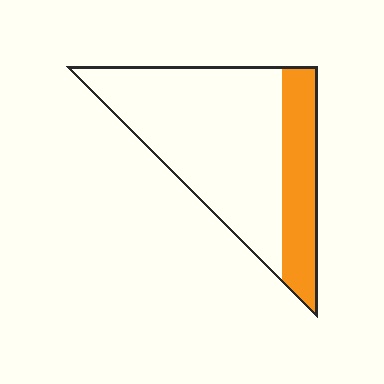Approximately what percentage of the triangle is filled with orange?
Approximately 25%.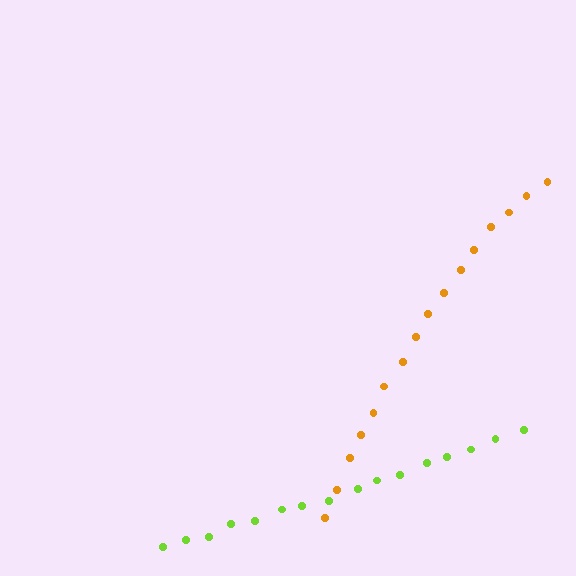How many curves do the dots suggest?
There are 2 distinct paths.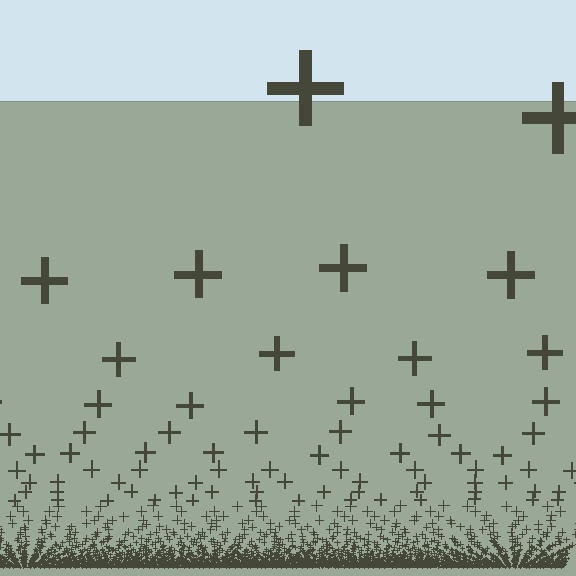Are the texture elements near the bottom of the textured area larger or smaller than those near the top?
Smaller. The gradient is inverted — elements near the bottom are smaller and denser.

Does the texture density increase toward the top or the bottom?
Density increases toward the bottom.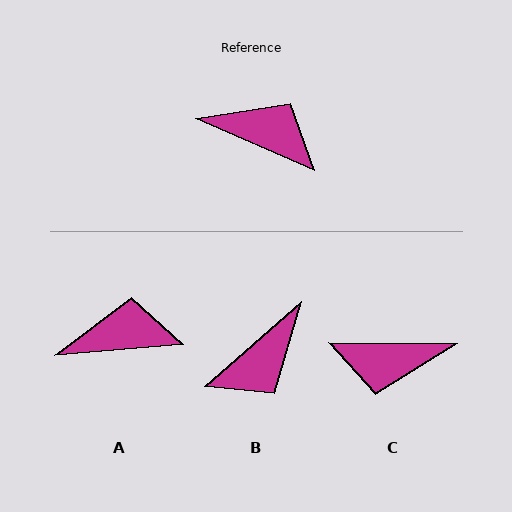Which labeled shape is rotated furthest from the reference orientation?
C, about 156 degrees away.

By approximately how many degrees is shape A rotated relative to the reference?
Approximately 28 degrees counter-clockwise.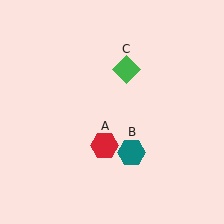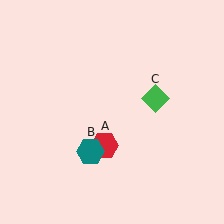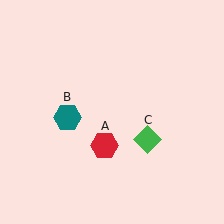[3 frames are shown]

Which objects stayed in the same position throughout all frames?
Red hexagon (object A) remained stationary.